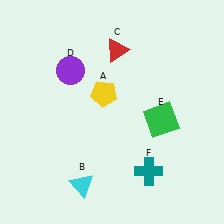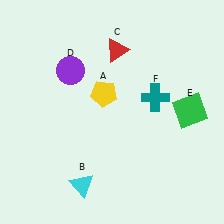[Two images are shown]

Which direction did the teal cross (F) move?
The teal cross (F) moved up.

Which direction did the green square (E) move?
The green square (E) moved right.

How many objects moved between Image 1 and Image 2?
2 objects moved between the two images.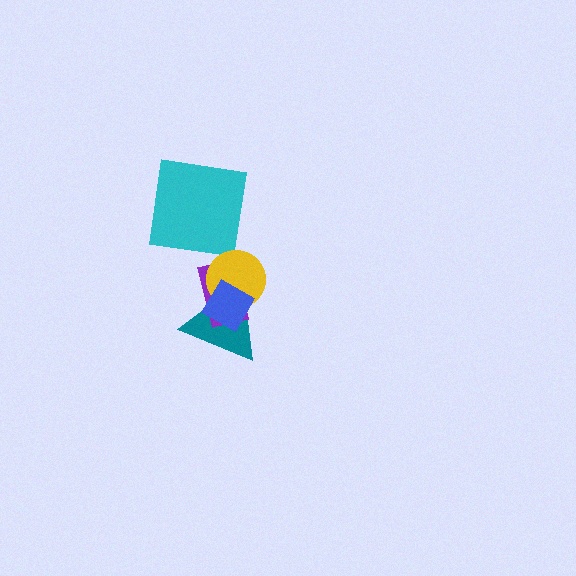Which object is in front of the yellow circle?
The blue diamond is in front of the yellow circle.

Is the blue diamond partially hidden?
No, no other shape covers it.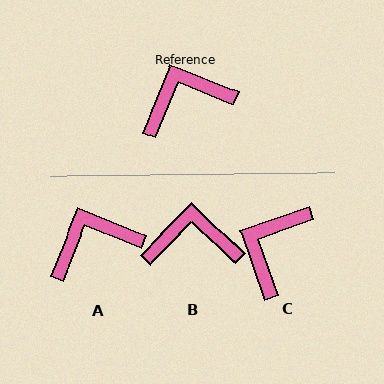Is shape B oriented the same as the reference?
No, it is off by about 23 degrees.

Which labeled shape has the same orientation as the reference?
A.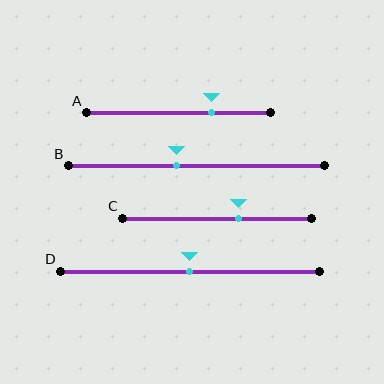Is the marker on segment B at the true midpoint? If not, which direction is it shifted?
No, the marker on segment B is shifted to the left by about 8% of the segment length.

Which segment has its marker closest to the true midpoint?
Segment D has its marker closest to the true midpoint.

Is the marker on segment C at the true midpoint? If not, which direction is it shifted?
No, the marker on segment C is shifted to the right by about 12% of the segment length.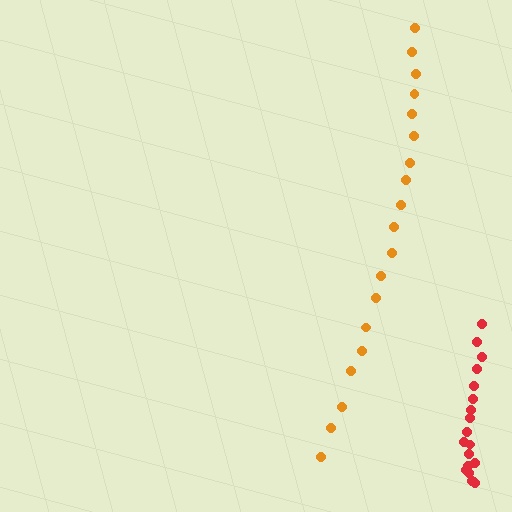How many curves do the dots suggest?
There are 2 distinct paths.